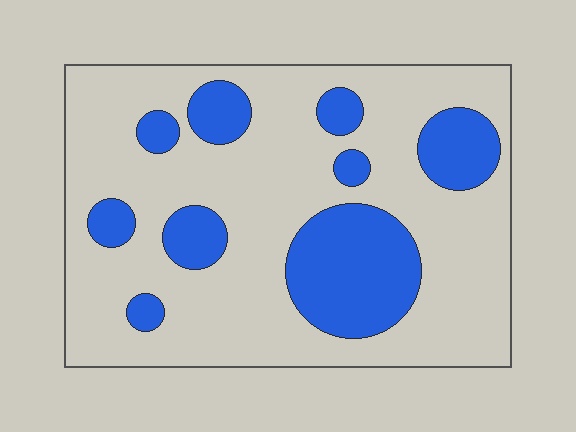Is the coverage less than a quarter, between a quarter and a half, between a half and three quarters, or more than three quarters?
Between a quarter and a half.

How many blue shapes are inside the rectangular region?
9.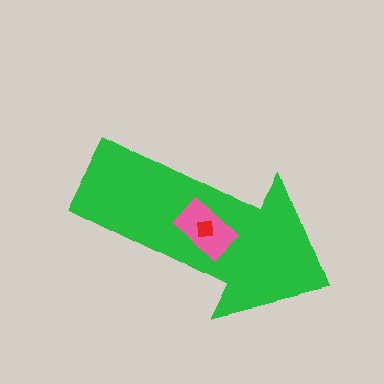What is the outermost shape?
The green arrow.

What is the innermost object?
The red square.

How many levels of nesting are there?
3.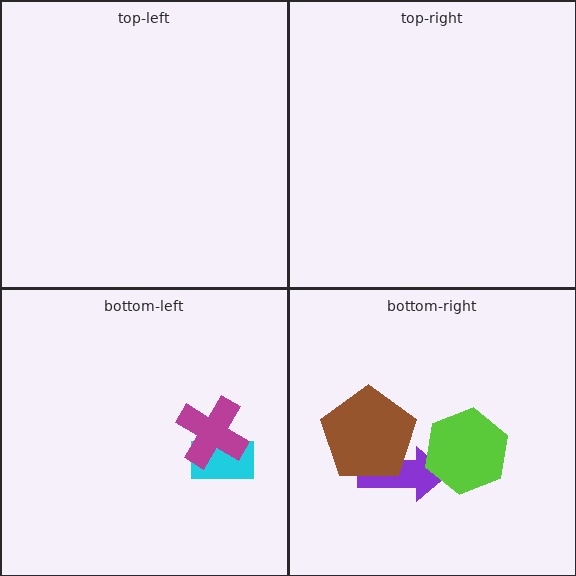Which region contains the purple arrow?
The bottom-right region.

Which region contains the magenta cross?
The bottom-left region.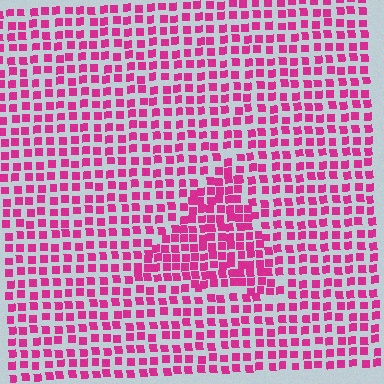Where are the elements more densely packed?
The elements are more densely packed inside the triangle boundary.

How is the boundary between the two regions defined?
The boundary is defined by a change in element density (approximately 1.6x ratio). All elements are the same color, size, and shape.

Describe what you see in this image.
The image contains small magenta elements arranged at two different densities. A triangle-shaped region is visible where the elements are more densely packed than the surrounding area.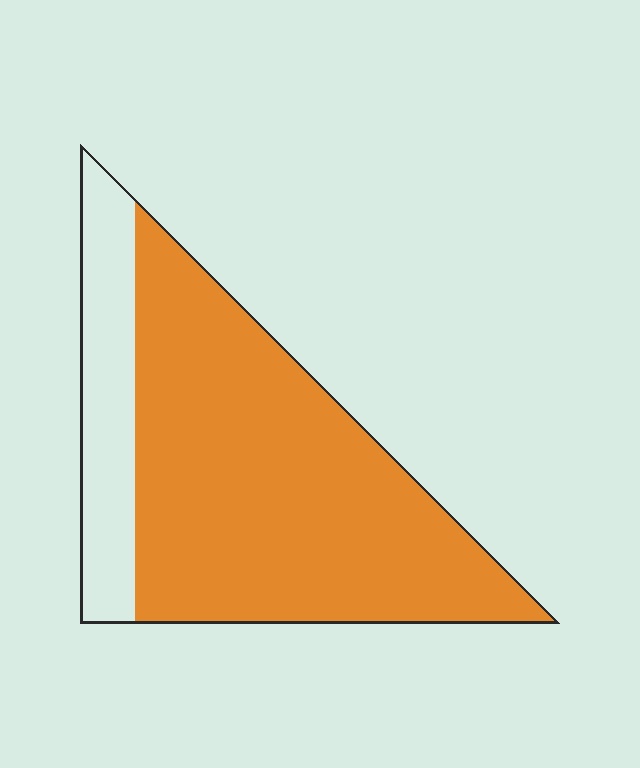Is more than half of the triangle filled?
Yes.